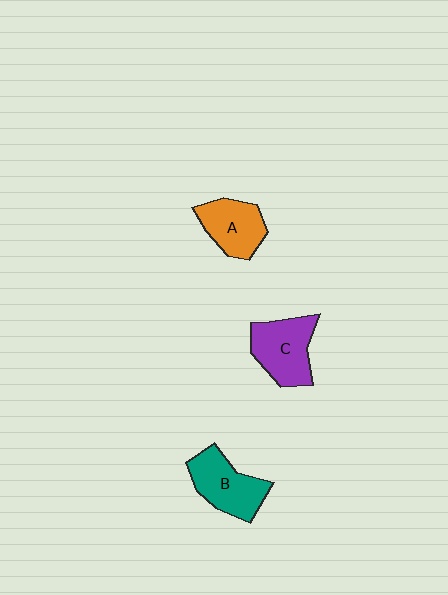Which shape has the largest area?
Shape C (purple).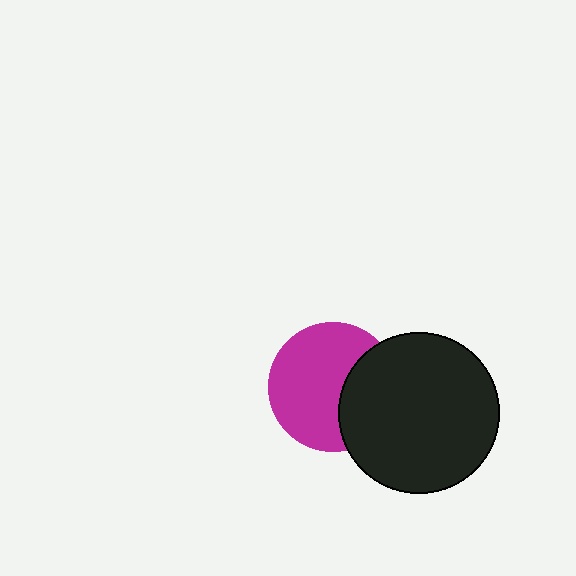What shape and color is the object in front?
The object in front is a black circle.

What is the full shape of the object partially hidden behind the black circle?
The partially hidden object is a magenta circle.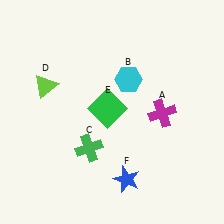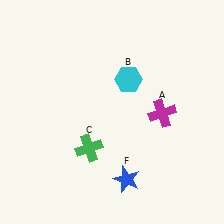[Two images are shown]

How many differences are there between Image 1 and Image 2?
There are 2 differences between the two images.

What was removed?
The lime triangle (D), the green square (E) were removed in Image 2.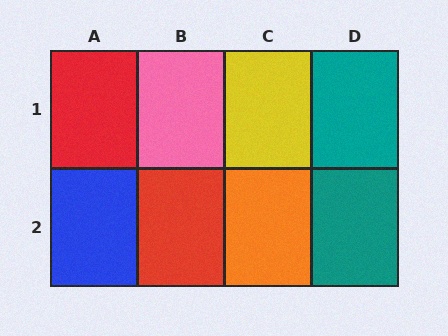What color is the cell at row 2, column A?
Blue.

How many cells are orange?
1 cell is orange.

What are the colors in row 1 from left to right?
Red, pink, yellow, teal.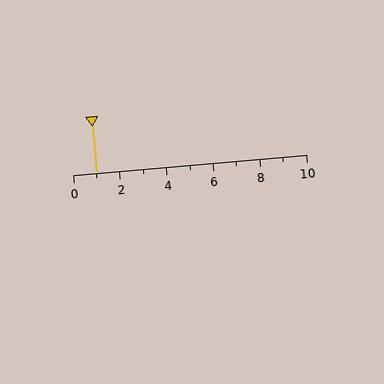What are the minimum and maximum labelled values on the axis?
The axis runs from 0 to 10.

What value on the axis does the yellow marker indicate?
The marker indicates approximately 1.